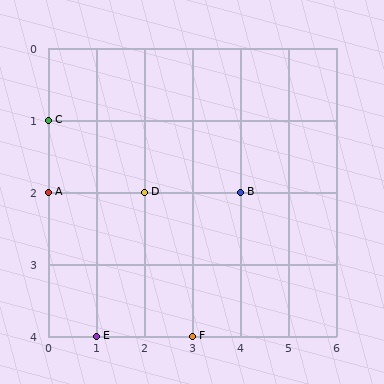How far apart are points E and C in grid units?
Points E and C are 1 column and 3 rows apart (about 3.2 grid units diagonally).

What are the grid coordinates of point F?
Point F is at grid coordinates (3, 4).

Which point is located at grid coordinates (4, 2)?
Point B is at (4, 2).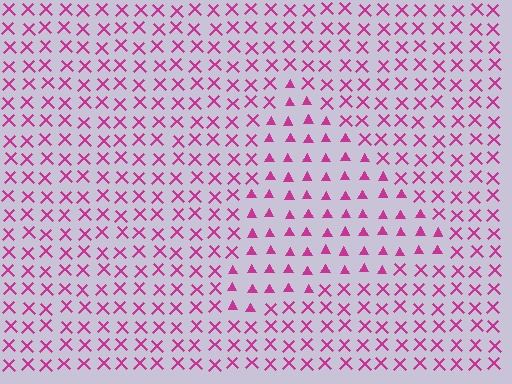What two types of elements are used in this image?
The image uses triangles inside the triangle region and X marks outside it.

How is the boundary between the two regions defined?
The boundary is defined by a change in element shape: triangles inside vs. X marks outside. All elements share the same color and spacing.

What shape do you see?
I see a triangle.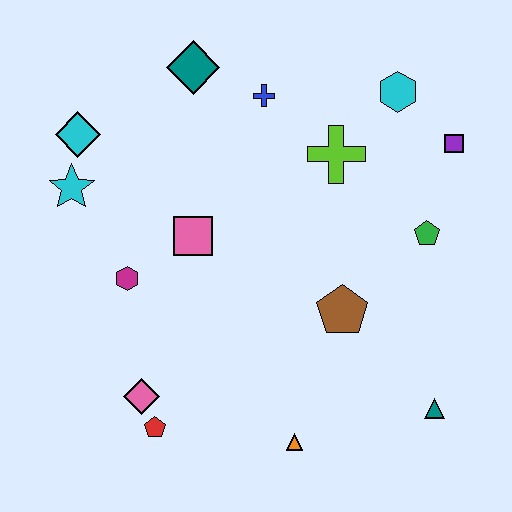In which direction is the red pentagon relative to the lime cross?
The red pentagon is below the lime cross.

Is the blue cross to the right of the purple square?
No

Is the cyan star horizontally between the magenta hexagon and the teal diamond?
No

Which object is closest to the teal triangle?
The brown pentagon is closest to the teal triangle.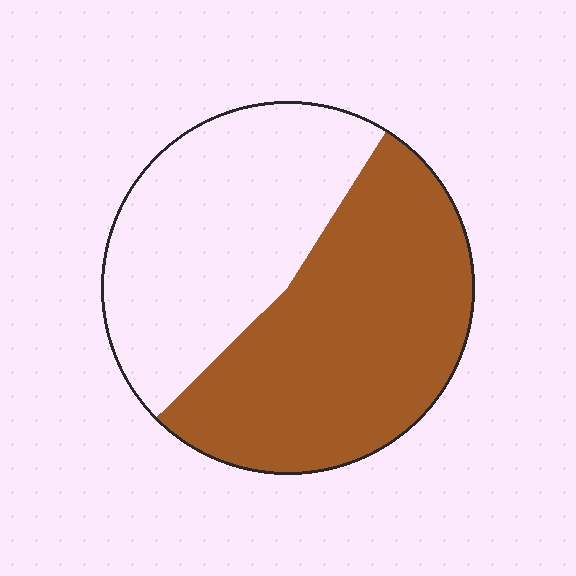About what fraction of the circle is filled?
About one half (1/2).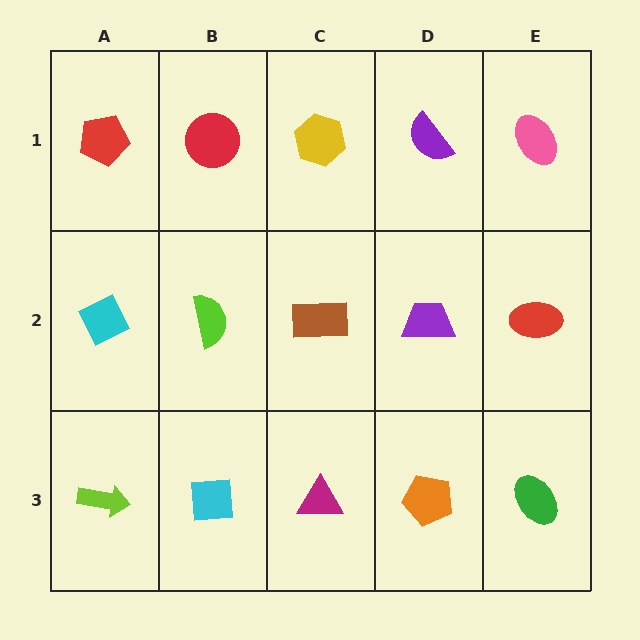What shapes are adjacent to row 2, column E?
A pink ellipse (row 1, column E), a green ellipse (row 3, column E), a purple trapezoid (row 2, column D).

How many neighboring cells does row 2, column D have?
4.